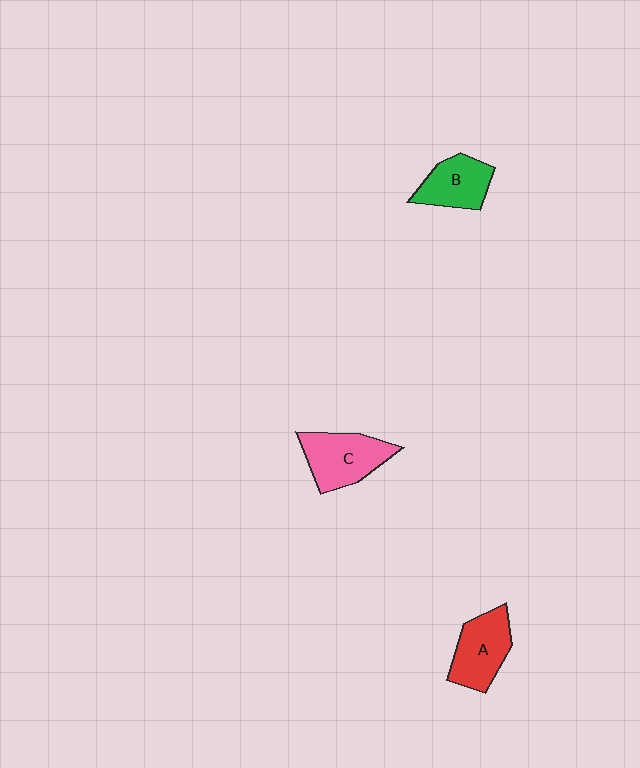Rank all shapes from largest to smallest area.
From largest to smallest: C (pink), A (red), B (green).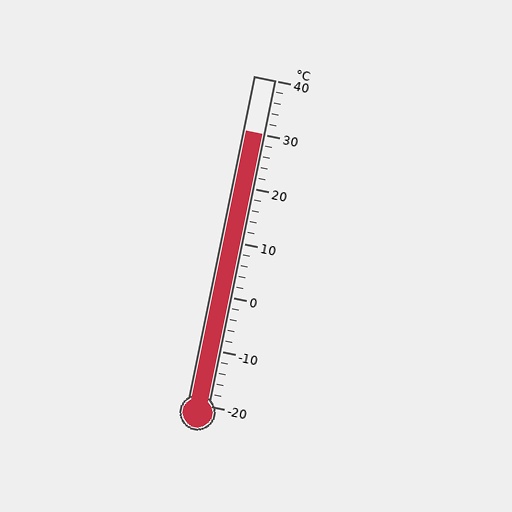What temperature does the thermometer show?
The thermometer shows approximately 30°C.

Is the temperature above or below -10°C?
The temperature is above -10°C.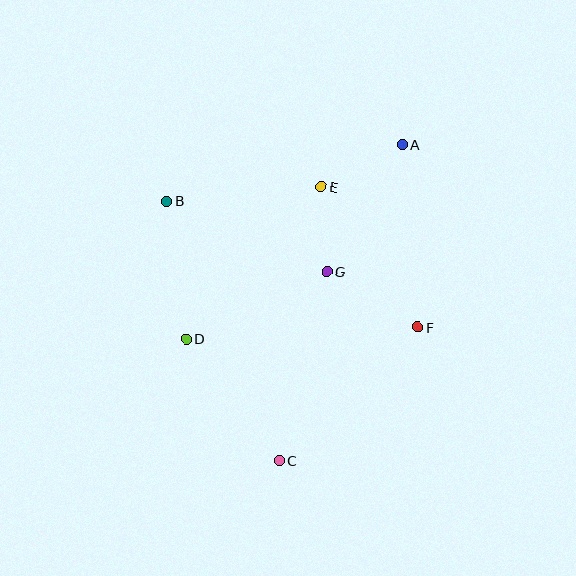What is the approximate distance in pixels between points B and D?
The distance between B and D is approximately 139 pixels.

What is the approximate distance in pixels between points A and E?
The distance between A and E is approximately 92 pixels.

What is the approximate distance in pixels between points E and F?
The distance between E and F is approximately 170 pixels.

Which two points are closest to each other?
Points E and G are closest to each other.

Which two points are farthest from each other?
Points A and C are farthest from each other.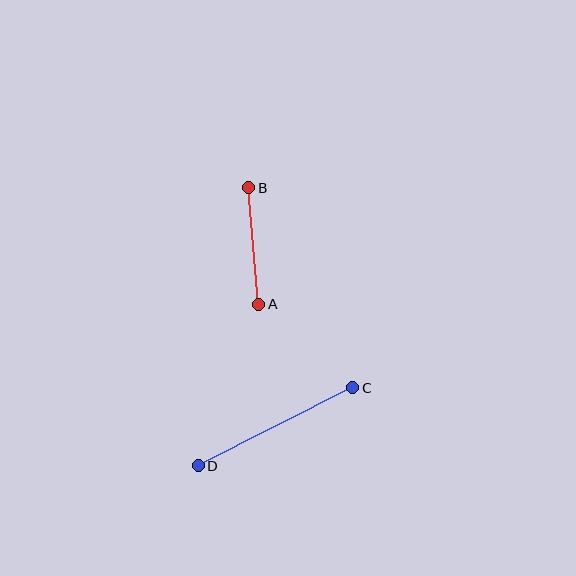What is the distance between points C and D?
The distance is approximately 173 pixels.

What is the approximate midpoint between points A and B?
The midpoint is at approximately (254, 246) pixels.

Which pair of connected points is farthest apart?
Points C and D are farthest apart.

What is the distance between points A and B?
The distance is approximately 117 pixels.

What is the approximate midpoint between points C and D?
The midpoint is at approximately (276, 427) pixels.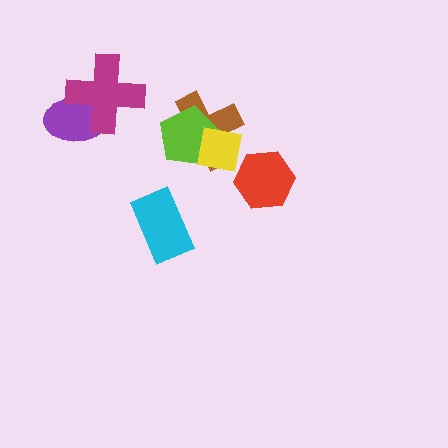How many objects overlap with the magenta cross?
1 object overlaps with the magenta cross.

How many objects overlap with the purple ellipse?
1 object overlaps with the purple ellipse.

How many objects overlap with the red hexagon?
0 objects overlap with the red hexagon.